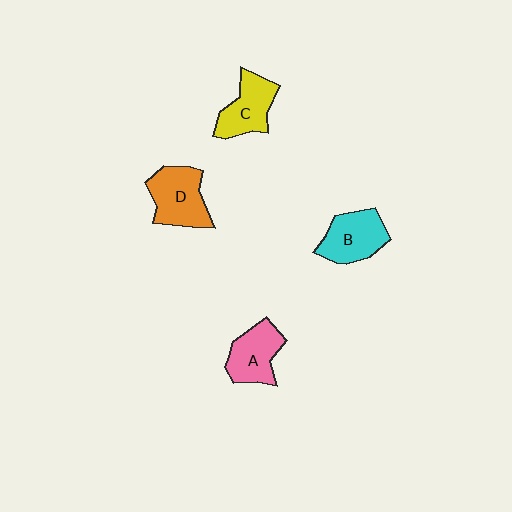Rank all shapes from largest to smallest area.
From largest to smallest: D (orange), B (cyan), A (pink), C (yellow).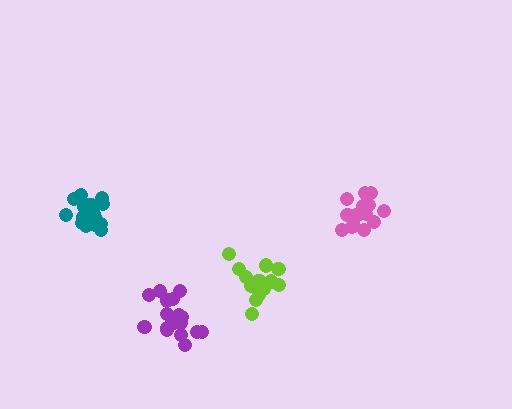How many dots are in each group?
Group 1: 19 dots, Group 2: 16 dots, Group 3: 18 dots, Group 4: 15 dots (68 total).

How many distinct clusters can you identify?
There are 4 distinct clusters.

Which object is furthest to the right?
The pink cluster is rightmost.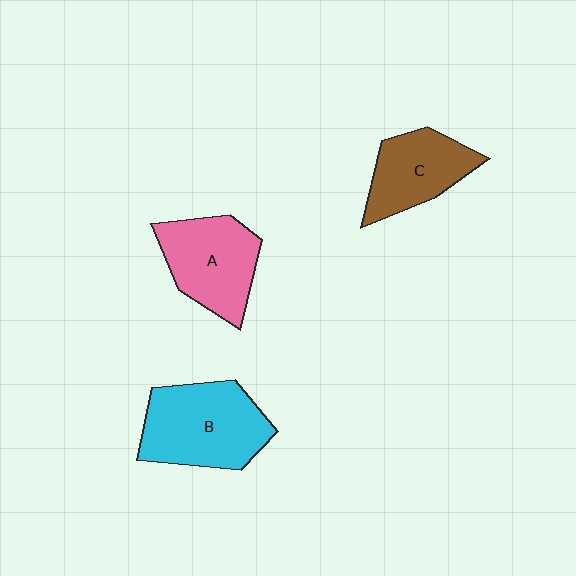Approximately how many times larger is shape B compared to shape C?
Approximately 1.4 times.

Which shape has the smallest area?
Shape C (brown).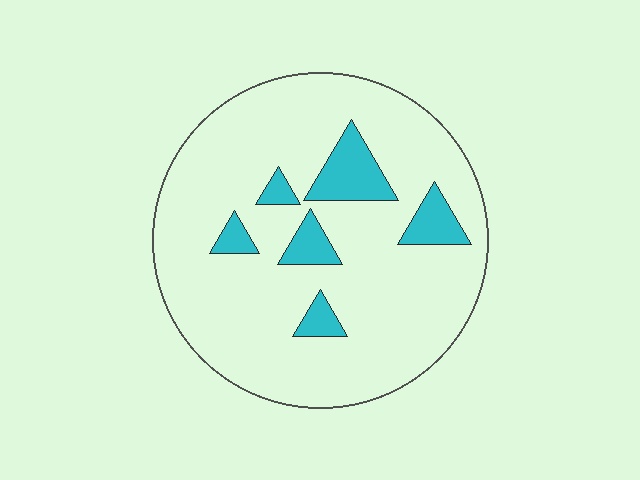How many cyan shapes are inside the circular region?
6.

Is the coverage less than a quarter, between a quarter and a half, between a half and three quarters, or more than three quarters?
Less than a quarter.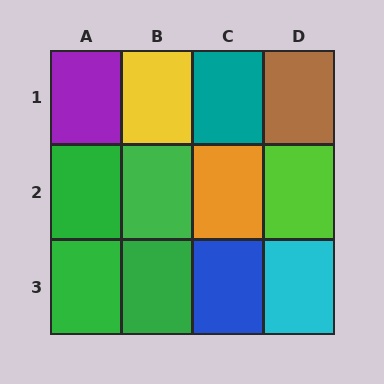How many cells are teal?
1 cell is teal.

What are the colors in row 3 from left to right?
Green, green, blue, cyan.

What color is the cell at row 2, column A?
Green.